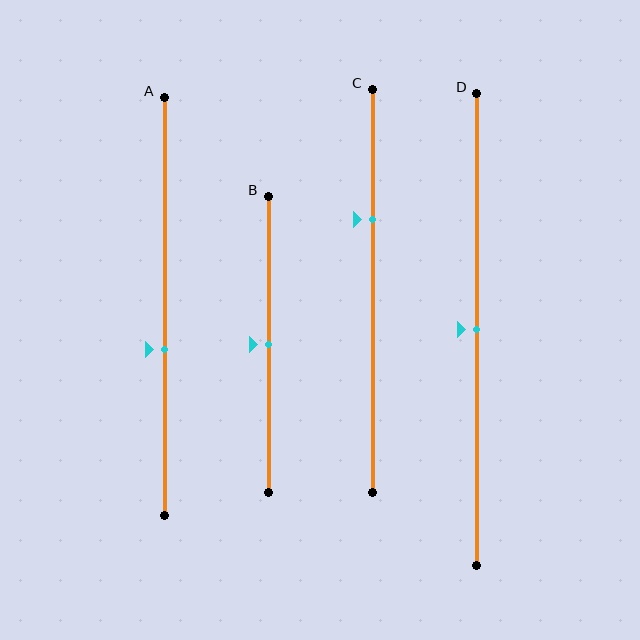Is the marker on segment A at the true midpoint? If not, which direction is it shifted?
No, the marker on segment A is shifted downward by about 10% of the segment length.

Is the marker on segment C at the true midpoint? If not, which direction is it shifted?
No, the marker on segment C is shifted upward by about 18% of the segment length.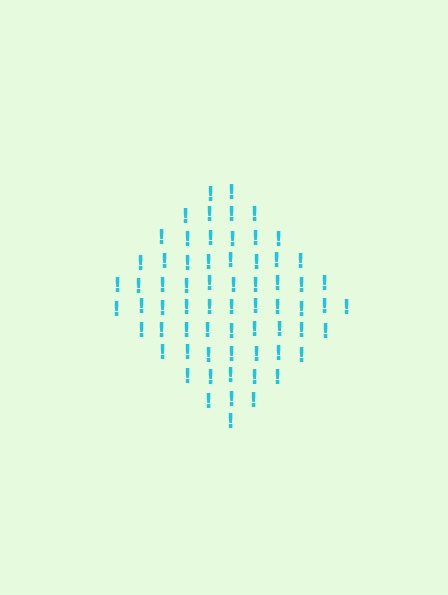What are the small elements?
The small elements are exclamation marks.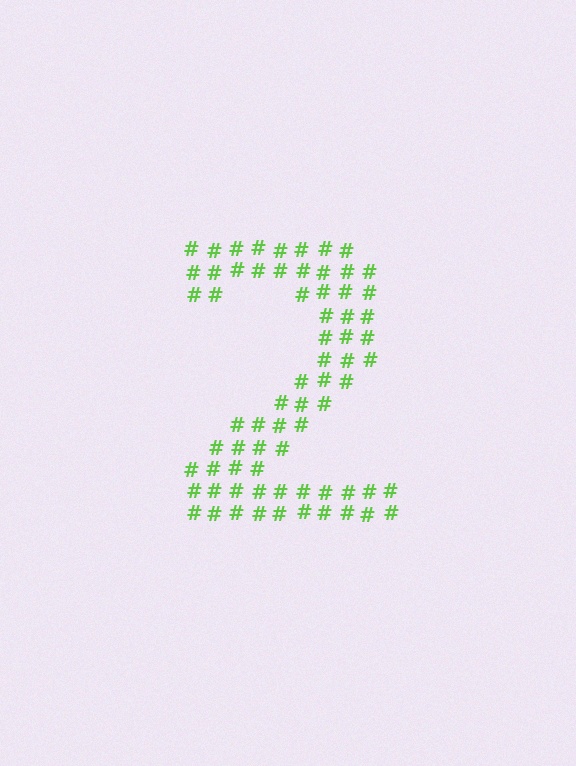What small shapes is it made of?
It is made of small hash symbols.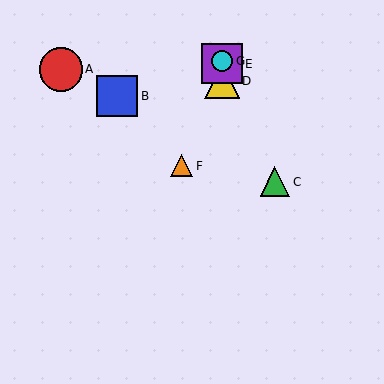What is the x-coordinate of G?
Object G is at x≈222.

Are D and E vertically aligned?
Yes, both are at x≈222.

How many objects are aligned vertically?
3 objects (D, E, G) are aligned vertically.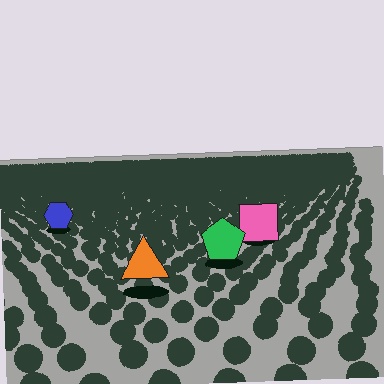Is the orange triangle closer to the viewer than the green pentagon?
Yes. The orange triangle is closer — you can tell from the texture gradient: the ground texture is coarser near it.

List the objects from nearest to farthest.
From nearest to farthest: the orange triangle, the green pentagon, the pink square, the blue hexagon.